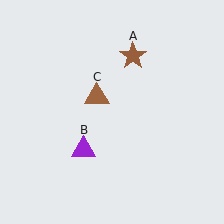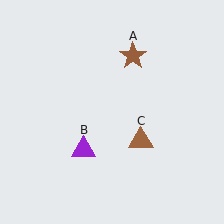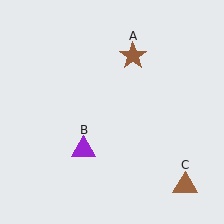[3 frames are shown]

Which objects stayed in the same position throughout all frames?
Brown star (object A) and purple triangle (object B) remained stationary.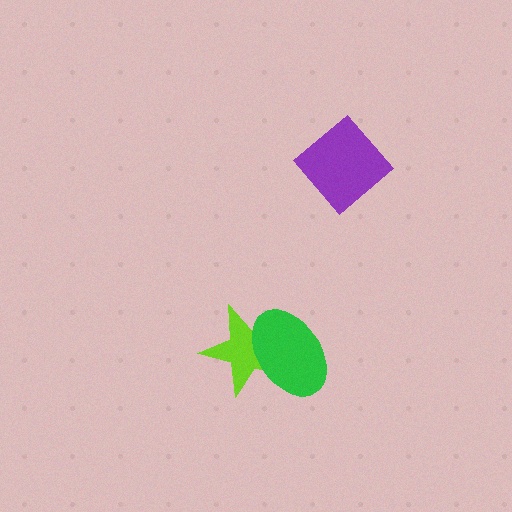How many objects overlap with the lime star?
1 object overlaps with the lime star.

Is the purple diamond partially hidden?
No, no other shape covers it.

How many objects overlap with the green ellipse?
1 object overlaps with the green ellipse.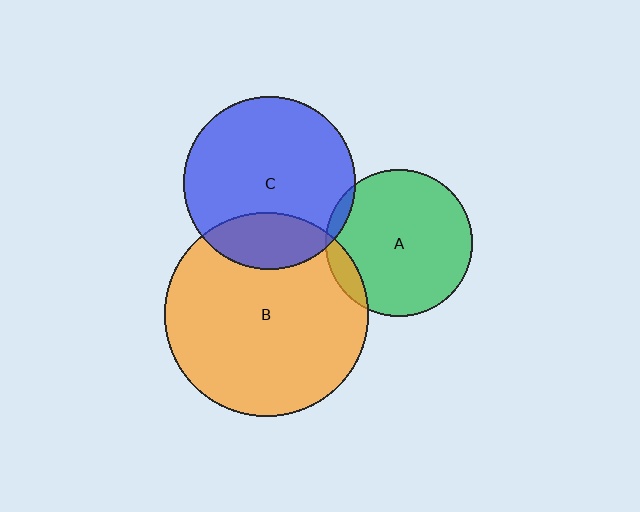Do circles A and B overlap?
Yes.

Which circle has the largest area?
Circle B (orange).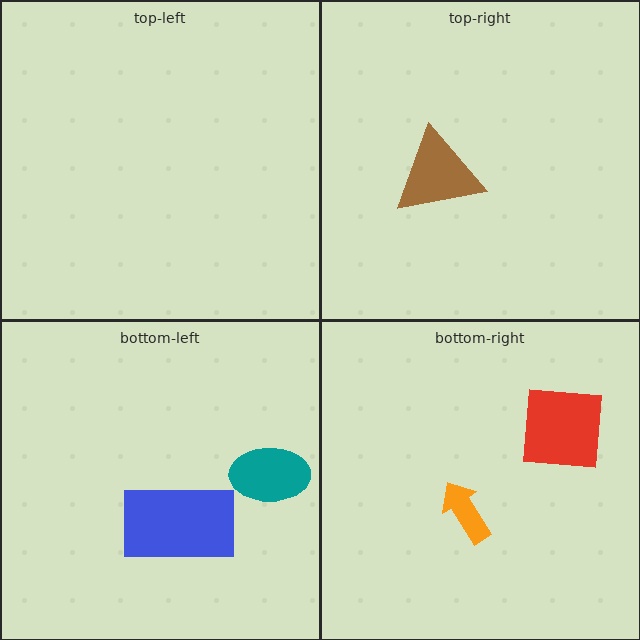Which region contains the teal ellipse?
The bottom-left region.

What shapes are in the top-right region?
The brown triangle.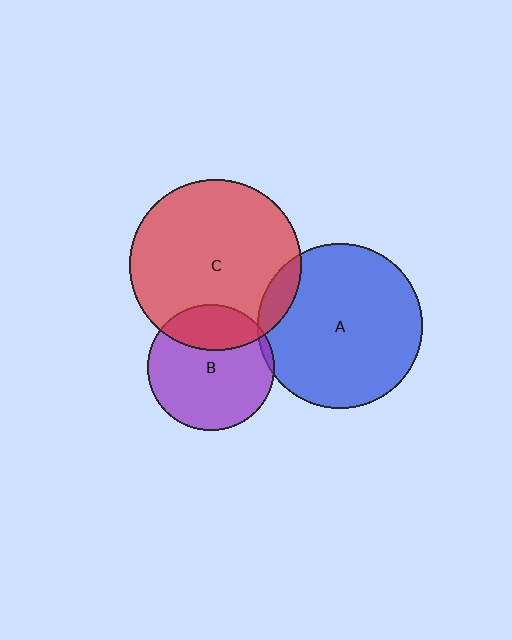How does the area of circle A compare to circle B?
Approximately 1.7 times.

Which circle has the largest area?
Circle C (red).